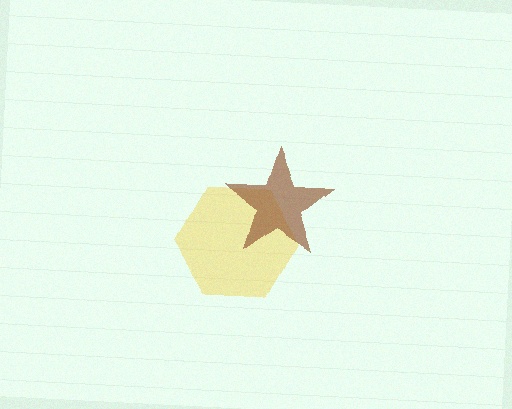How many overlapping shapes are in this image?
There are 2 overlapping shapes in the image.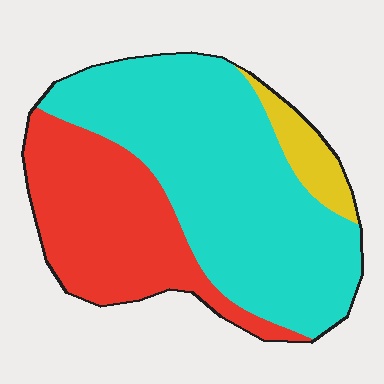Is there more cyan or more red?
Cyan.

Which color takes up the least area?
Yellow, at roughly 5%.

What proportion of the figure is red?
Red covers 34% of the figure.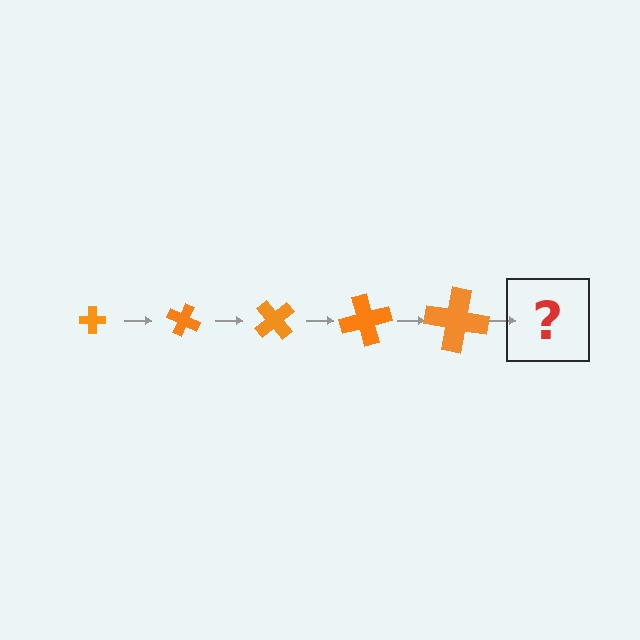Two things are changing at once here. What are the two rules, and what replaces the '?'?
The two rules are that the cross grows larger each step and it rotates 25 degrees each step. The '?' should be a cross, larger than the previous one and rotated 125 degrees from the start.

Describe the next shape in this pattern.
It should be a cross, larger than the previous one and rotated 125 degrees from the start.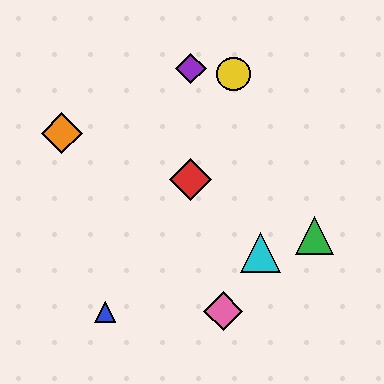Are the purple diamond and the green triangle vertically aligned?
No, the purple diamond is at x≈191 and the green triangle is at x≈315.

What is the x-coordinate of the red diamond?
The red diamond is at x≈191.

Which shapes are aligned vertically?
The red diamond, the purple diamond are aligned vertically.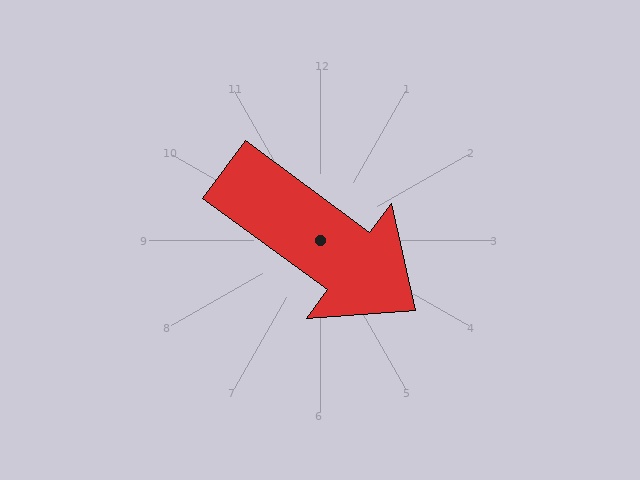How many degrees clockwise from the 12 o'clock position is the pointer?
Approximately 126 degrees.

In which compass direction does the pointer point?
Southeast.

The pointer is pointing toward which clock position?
Roughly 4 o'clock.